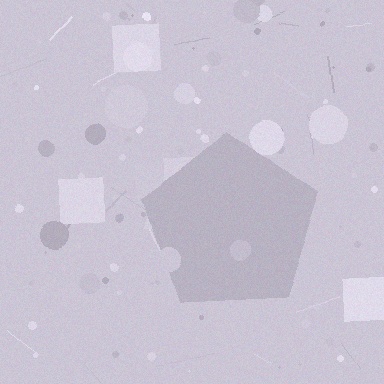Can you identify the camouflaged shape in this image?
The camouflaged shape is a pentagon.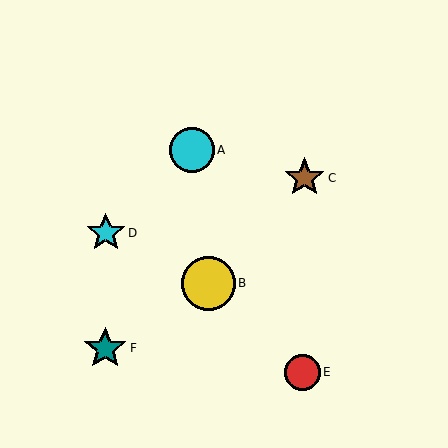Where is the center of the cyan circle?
The center of the cyan circle is at (192, 150).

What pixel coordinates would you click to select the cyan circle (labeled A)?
Click at (192, 150) to select the cyan circle A.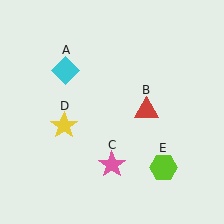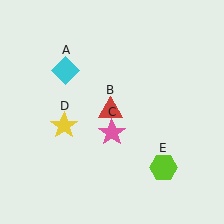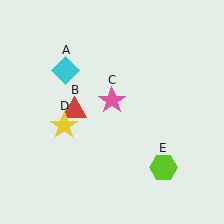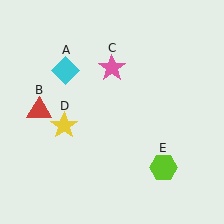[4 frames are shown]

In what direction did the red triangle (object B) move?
The red triangle (object B) moved left.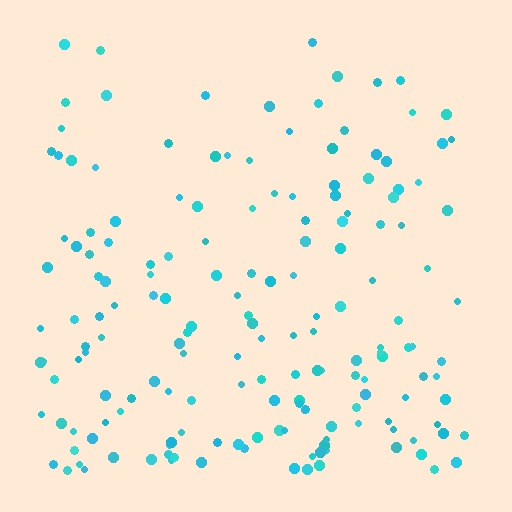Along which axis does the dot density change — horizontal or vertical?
Vertical.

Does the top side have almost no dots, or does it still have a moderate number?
Still a moderate number, just noticeably fewer than the bottom.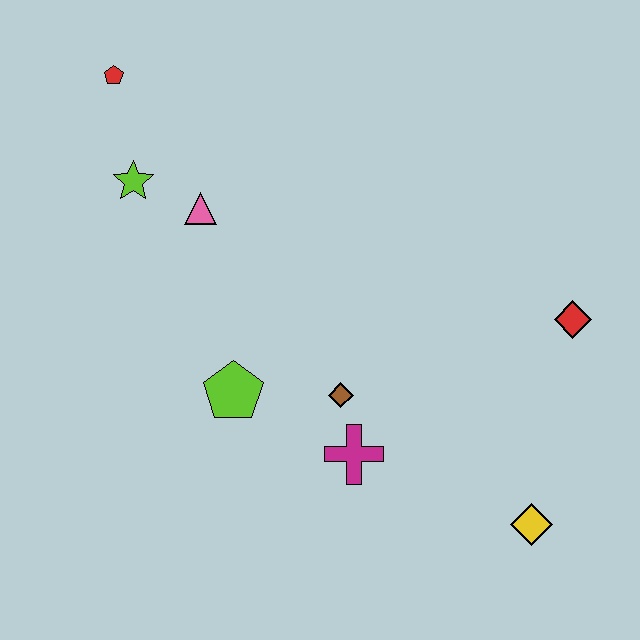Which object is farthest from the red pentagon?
The yellow diamond is farthest from the red pentagon.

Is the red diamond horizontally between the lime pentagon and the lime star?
No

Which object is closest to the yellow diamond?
The magenta cross is closest to the yellow diamond.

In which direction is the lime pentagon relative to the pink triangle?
The lime pentagon is below the pink triangle.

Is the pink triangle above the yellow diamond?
Yes